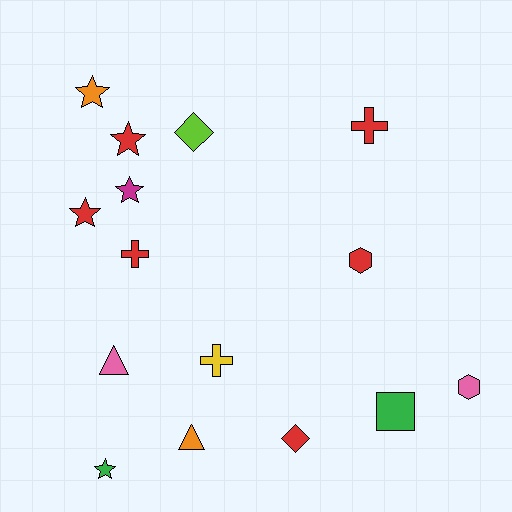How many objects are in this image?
There are 15 objects.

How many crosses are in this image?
There are 3 crosses.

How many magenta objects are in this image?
There is 1 magenta object.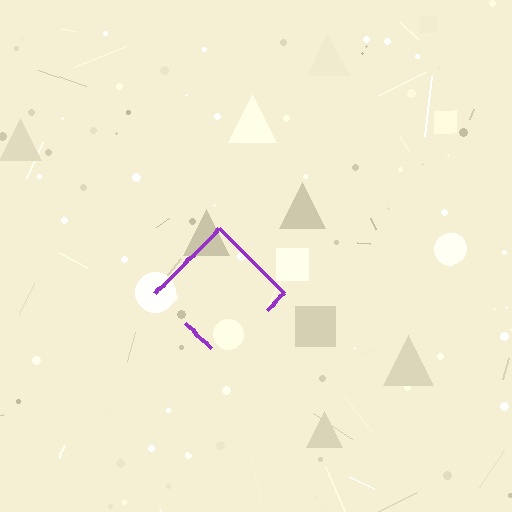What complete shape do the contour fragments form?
The contour fragments form a diamond.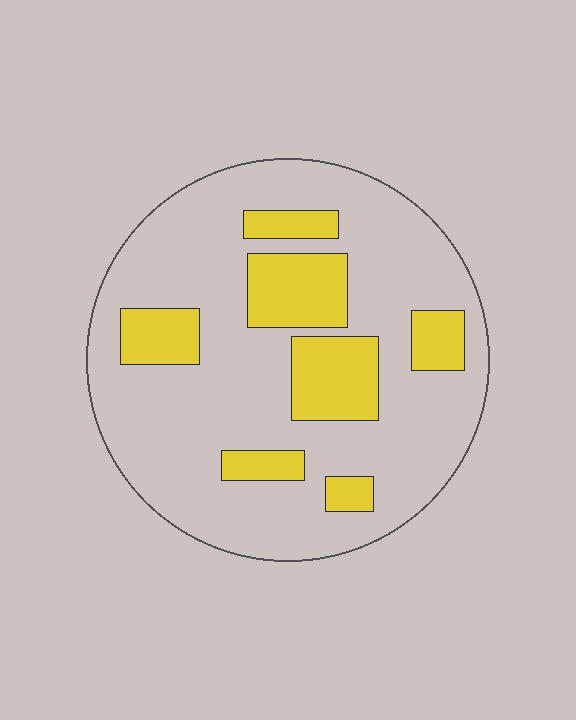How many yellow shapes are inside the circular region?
7.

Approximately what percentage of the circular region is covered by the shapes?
Approximately 25%.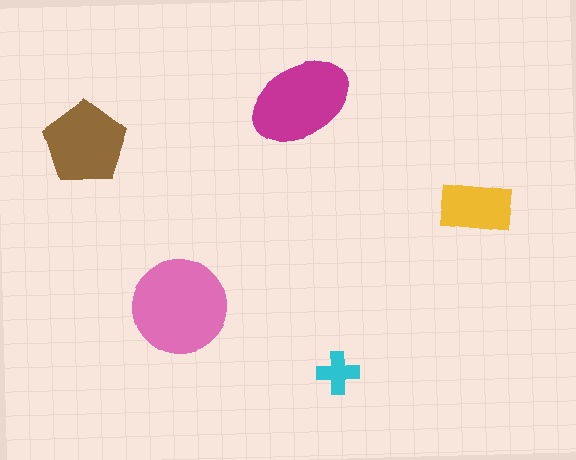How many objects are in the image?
There are 5 objects in the image.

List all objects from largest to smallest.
The pink circle, the magenta ellipse, the brown pentagon, the yellow rectangle, the cyan cross.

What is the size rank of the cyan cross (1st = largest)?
5th.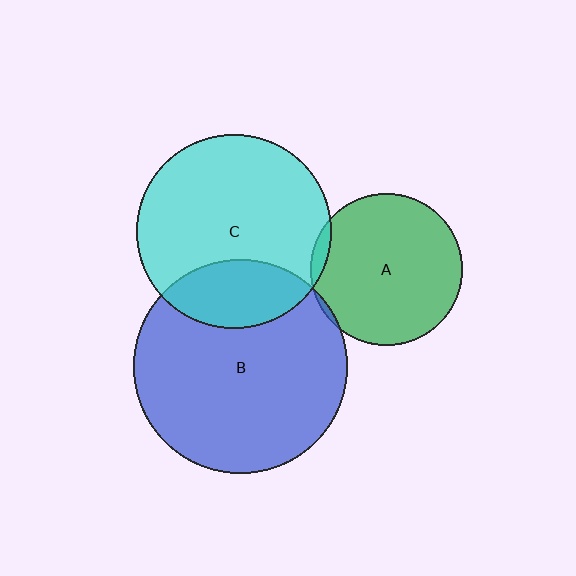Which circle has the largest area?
Circle B (blue).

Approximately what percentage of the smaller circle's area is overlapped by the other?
Approximately 5%.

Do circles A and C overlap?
Yes.